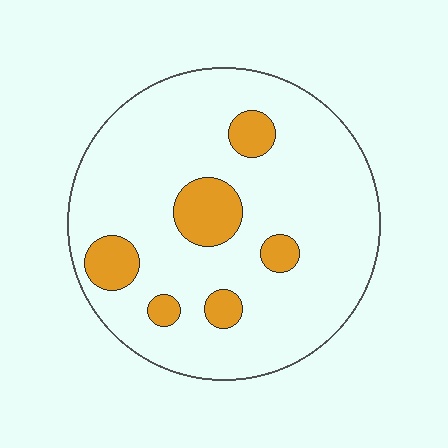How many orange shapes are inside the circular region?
6.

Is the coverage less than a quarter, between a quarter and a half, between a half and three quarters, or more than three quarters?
Less than a quarter.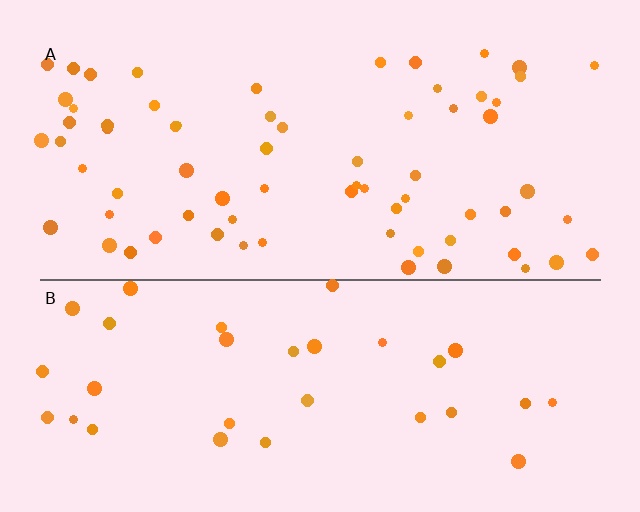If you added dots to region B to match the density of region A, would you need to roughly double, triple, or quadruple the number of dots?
Approximately double.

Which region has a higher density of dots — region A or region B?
A (the top).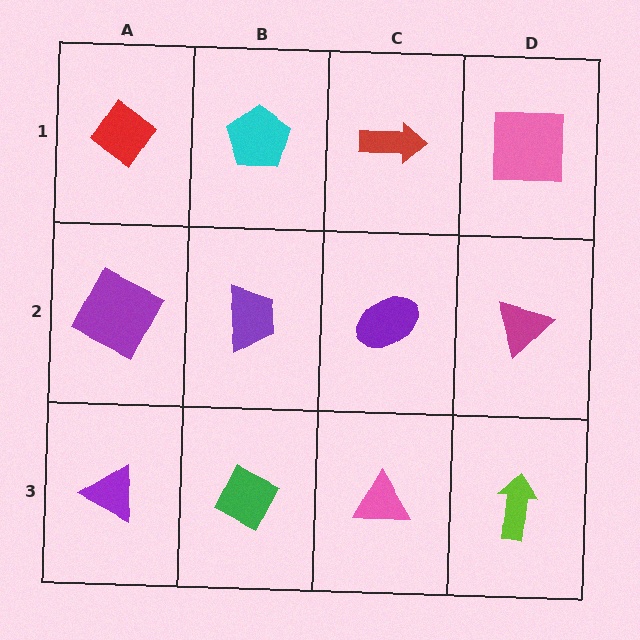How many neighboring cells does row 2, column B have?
4.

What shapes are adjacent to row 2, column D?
A pink square (row 1, column D), a lime arrow (row 3, column D), a purple ellipse (row 2, column C).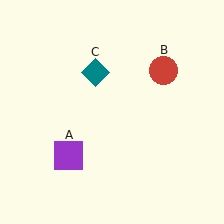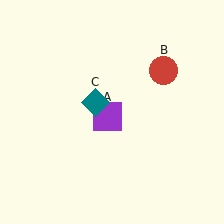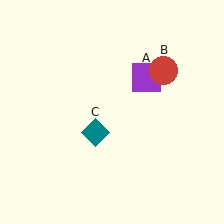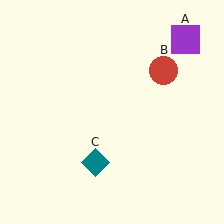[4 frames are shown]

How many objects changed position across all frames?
2 objects changed position: purple square (object A), teal diamond (object C).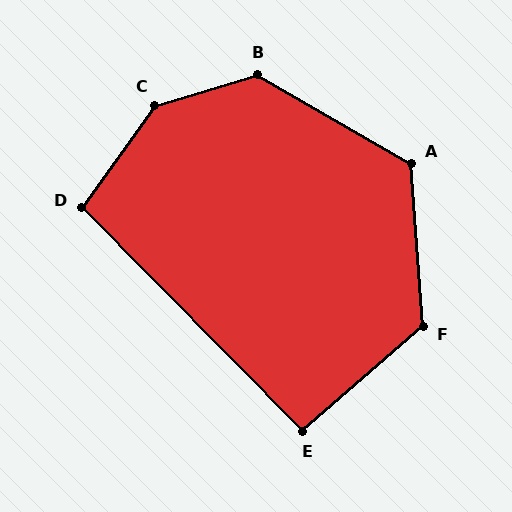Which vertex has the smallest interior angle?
E, at approximately 94 degrees.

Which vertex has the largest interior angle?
C, at approximately 142 degrees.